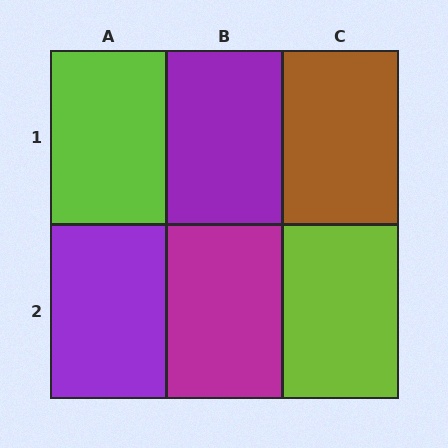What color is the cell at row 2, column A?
Purple.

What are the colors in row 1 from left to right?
Lime, purple, brown.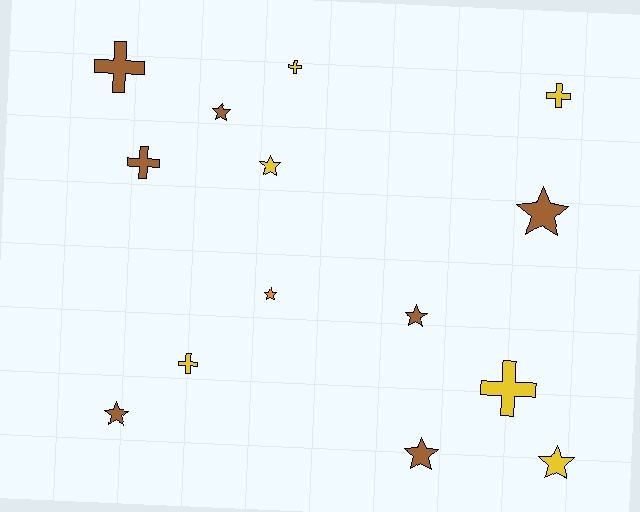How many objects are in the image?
There are 14 objects.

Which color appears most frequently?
Brown, with 7 objects.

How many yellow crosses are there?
There are 4 yellow crosses.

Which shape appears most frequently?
Star, with 8 objects.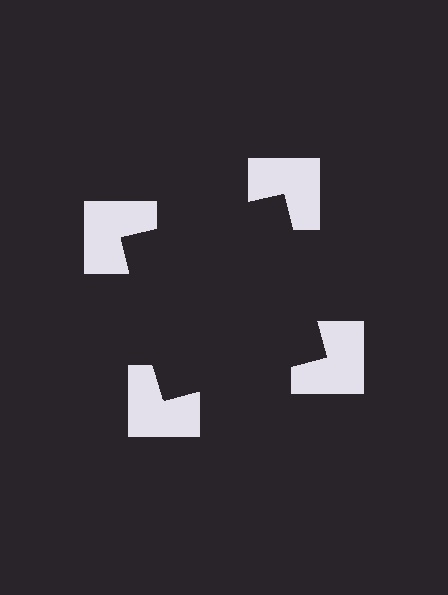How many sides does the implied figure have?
4 sides.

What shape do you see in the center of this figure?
An illusory square — its edges are inferred from the aligned wedge cuts in the notched squares, not physically drawn.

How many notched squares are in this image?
There are 4 — one at each vertex of the illusory square.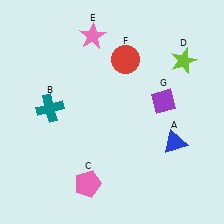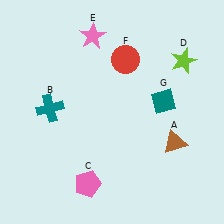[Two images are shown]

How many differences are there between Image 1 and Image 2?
There are 2 differences between the two images.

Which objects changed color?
A changed from blue to brown. G changed from purple to teal.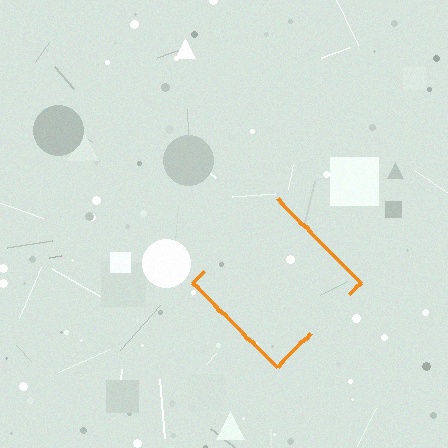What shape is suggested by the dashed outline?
The dashed outline suggests a diamond.